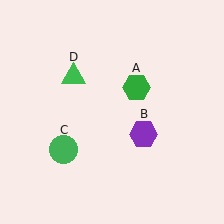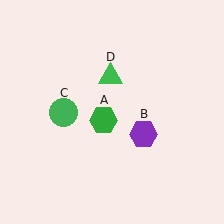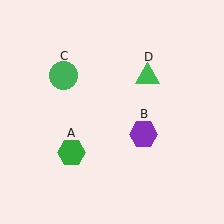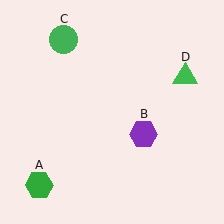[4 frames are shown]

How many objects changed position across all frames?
3 objects changed position: green hexagon (object A), green circle (object C), green triangle (object D).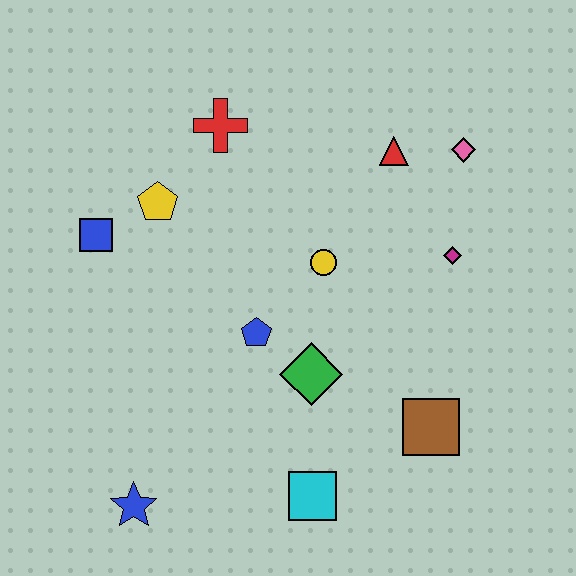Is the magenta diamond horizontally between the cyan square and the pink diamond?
Yes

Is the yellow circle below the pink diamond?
Yes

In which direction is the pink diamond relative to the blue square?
The pink diamond is to the right of the blue square.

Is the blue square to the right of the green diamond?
No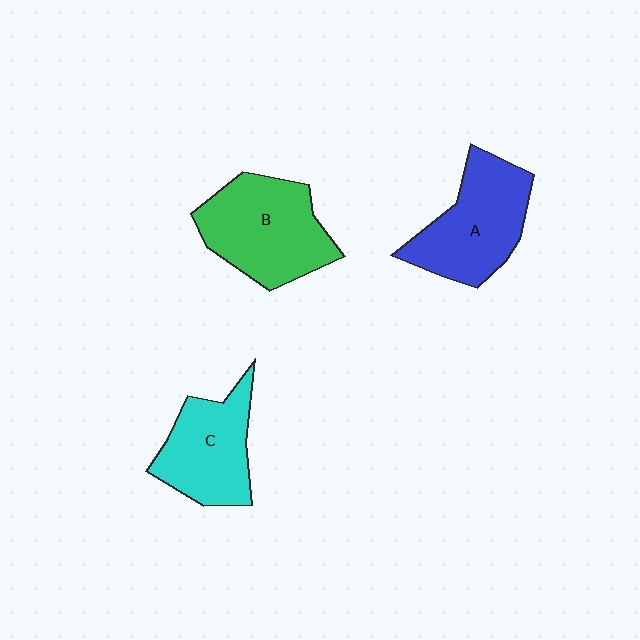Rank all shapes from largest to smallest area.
From largest to smallest: B (green), A (blue), C (cyan).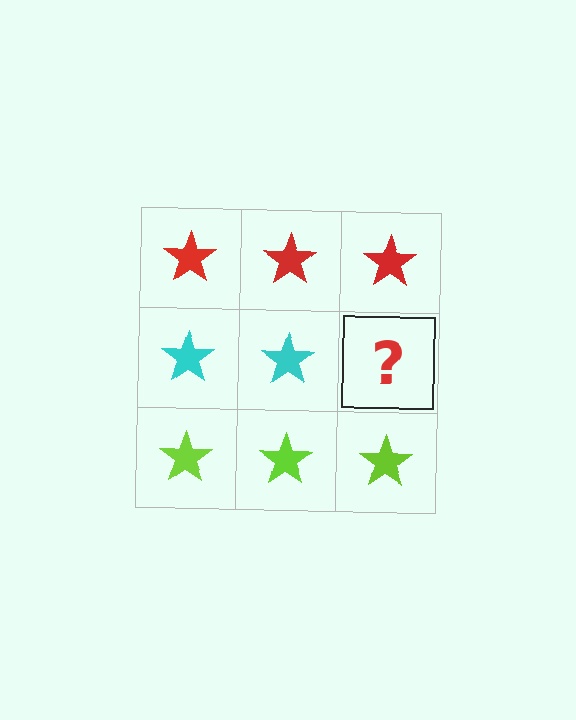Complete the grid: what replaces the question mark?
The question mark should be replaced with a cyan star.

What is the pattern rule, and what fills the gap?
The rule is that each row has a consistent color. The gap should be filled with a cyan star.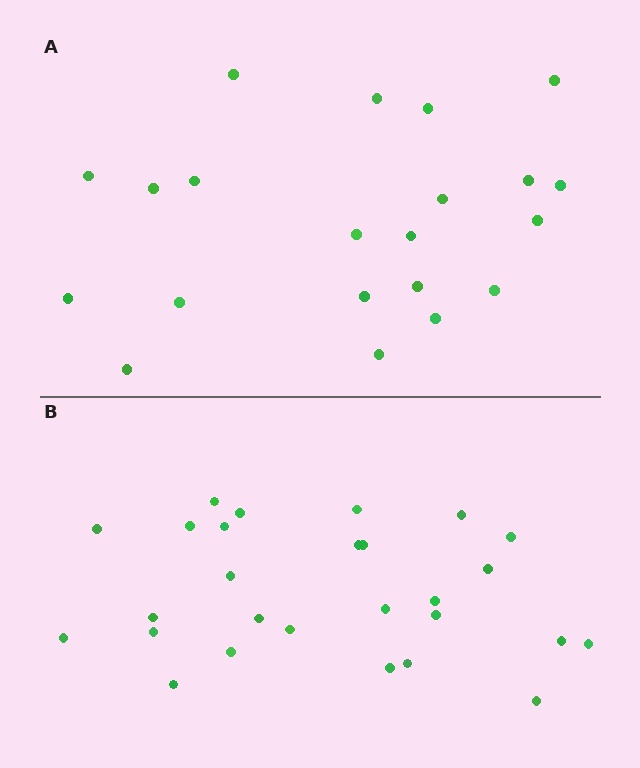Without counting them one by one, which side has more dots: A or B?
Region B (the bottom region) has more dots.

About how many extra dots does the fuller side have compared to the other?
Region B has about 6 more dots than region A.